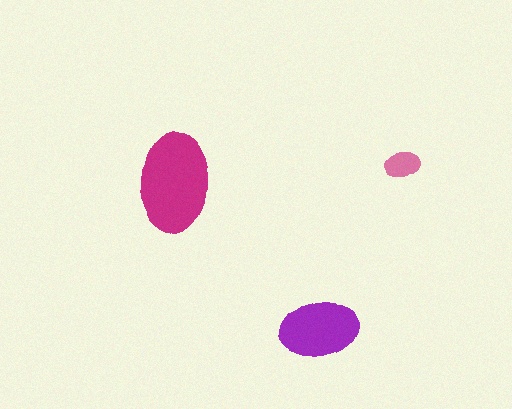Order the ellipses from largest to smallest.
the magenta one, the purple one, the pink one.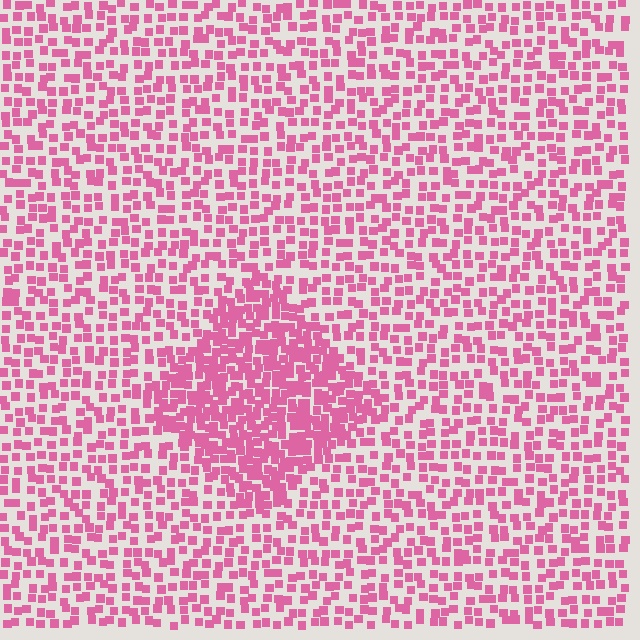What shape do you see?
I see a diamond.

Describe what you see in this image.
The image contains small pink elements arranged at two different densities. A diamond-shaped region is visible where the elements are more densely packed than the surrounding area.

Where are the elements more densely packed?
The elements are more densely packed inside the diamond boundary.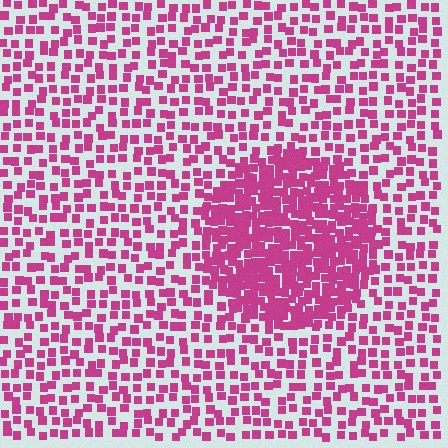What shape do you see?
I see a circle.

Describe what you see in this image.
The image contains small magenta elements arranged at two different densities. A circle-shaped region is visible where the elements are more densely packed than the surrounding area.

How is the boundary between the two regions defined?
The boundary is defined by a change in element density (approximately 2.3x ratio). All elements are the same color, size, and shape.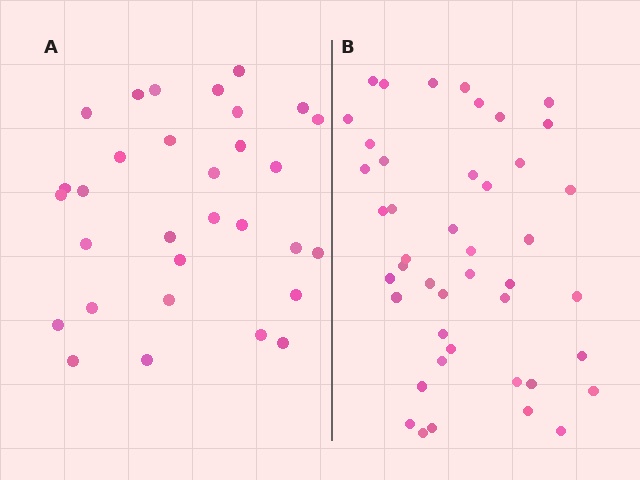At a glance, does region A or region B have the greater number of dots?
Region B (the right region) has more dots.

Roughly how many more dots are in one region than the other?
Region B has approximately 15 more dots than region A.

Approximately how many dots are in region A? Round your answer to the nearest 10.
About 30 dots. (The exact count is 31, which rounds to 30.)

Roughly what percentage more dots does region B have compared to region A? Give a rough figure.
About 40% more.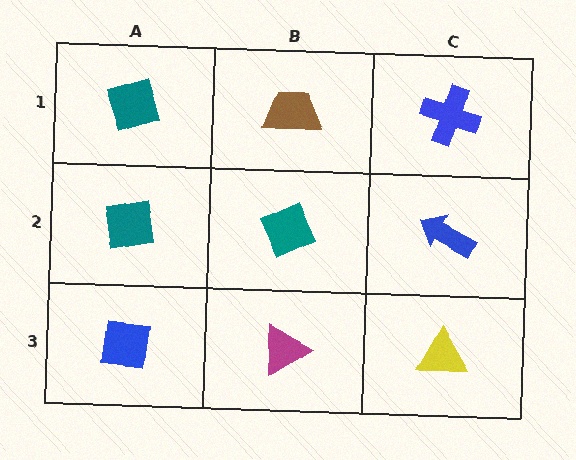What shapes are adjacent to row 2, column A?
A teal diamond (row 1, column A), a blue square (row 3, column A), a teal diamond (row 2, column B).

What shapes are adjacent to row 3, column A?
A teal square (row 2, column A), a magenta triangle (row 3, column B).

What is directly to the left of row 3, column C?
A magenta triangle.